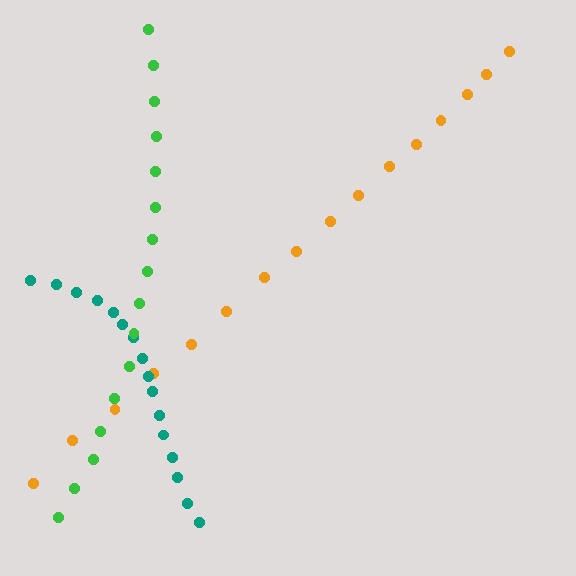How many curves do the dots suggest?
There are 3 distinct paths.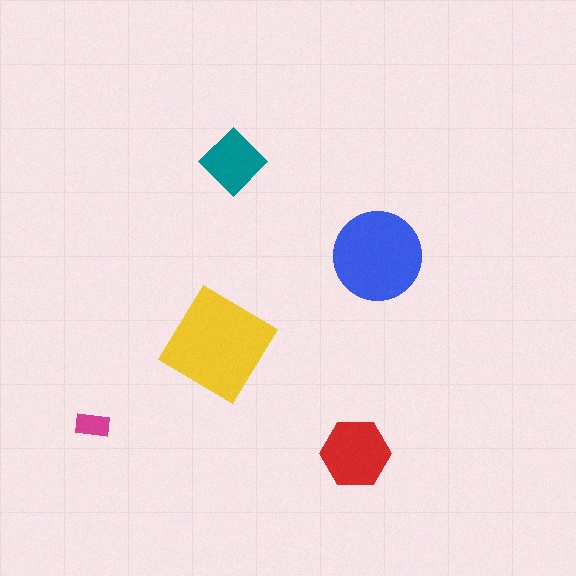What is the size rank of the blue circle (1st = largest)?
2nd.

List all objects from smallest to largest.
The magenta rectangle, the teal diamond, the red hexagon, the blue circle, the yellow diamond.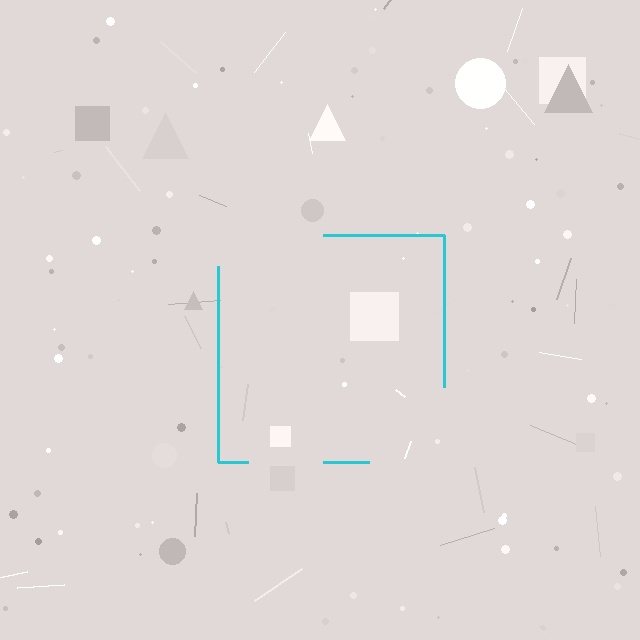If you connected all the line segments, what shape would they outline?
They would outline a square.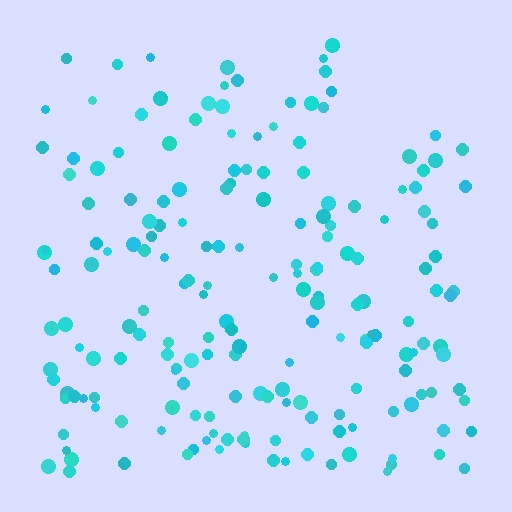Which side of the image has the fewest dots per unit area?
The top.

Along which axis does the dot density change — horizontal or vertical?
Vertical.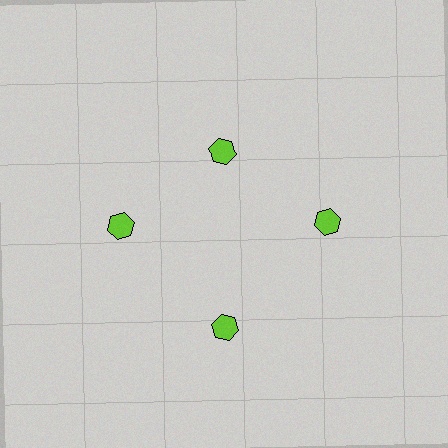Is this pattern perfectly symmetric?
No. The 4 lime hexagons are arranged in a ring, but one element near the 12 o'clock position is pulled inward toward the center, breaking the 4-fold rotational symmetry.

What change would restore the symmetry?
The symmetry would be restored by moving it outward, back onto the ring so that all 4 hexagons sit at equal angles and equal distance from the center.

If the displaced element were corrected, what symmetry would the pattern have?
It would have 4-fold rotational symmetry — the pattern would map onto itself every 90 degrees.